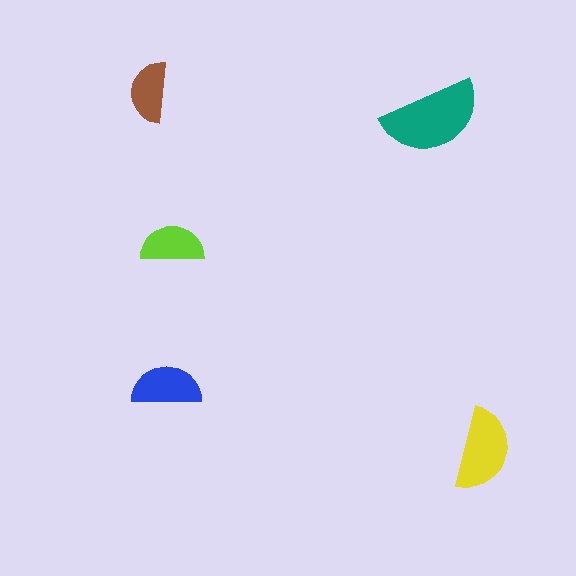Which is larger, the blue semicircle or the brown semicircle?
The blue one.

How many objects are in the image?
There are 5 objects in the image.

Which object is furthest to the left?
The brown semicircle is leftmost.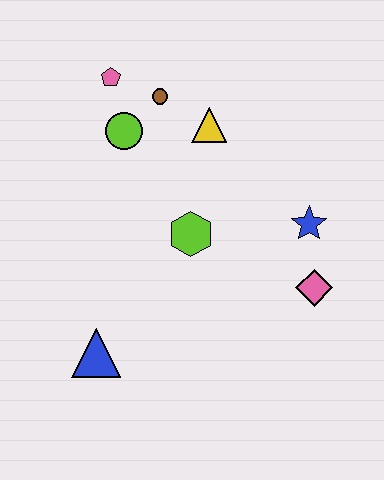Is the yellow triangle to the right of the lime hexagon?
Yes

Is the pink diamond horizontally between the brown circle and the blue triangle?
No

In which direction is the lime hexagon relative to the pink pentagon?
The lime hexagon is below the pink pentagon.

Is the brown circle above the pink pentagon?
No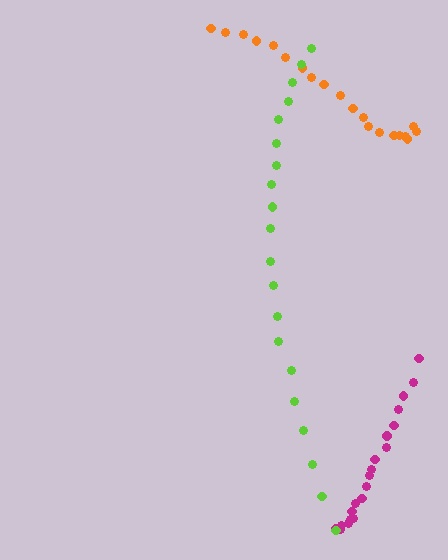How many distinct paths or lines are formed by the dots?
There are 3 distinct paths.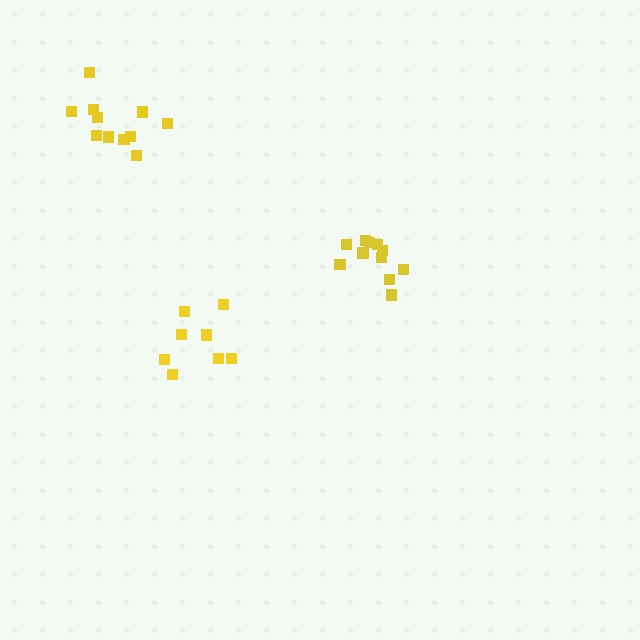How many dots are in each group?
Group 1: 8 dots, Group 2: 11 dots, Group 3: 11 dots (30 total).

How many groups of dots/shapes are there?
There are 3 groups.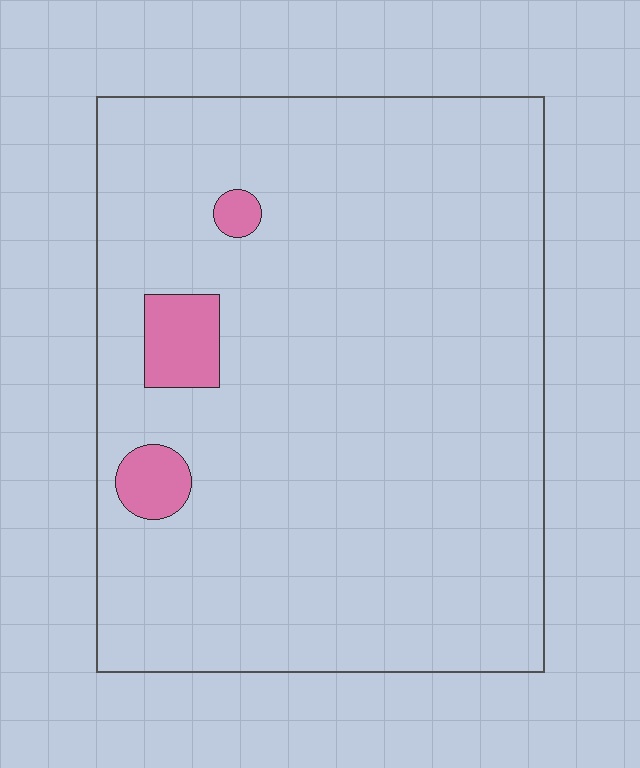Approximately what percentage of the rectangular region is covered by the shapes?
Approximately 5%.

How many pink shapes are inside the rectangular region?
3.